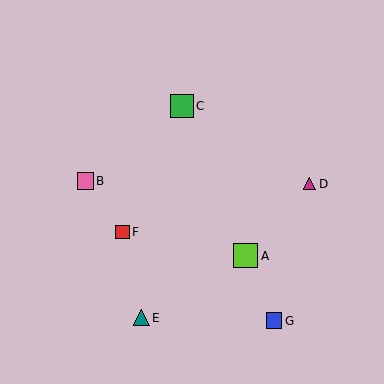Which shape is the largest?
The lime square (labeled A) is the largest.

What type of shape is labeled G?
Shape G is a blue square.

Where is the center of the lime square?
The center of the lime square is at (246, 256).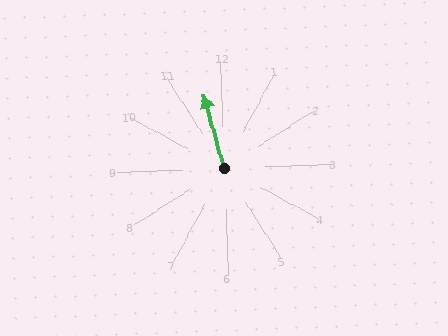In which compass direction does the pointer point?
North.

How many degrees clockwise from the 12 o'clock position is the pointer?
Approximately 347 degrees.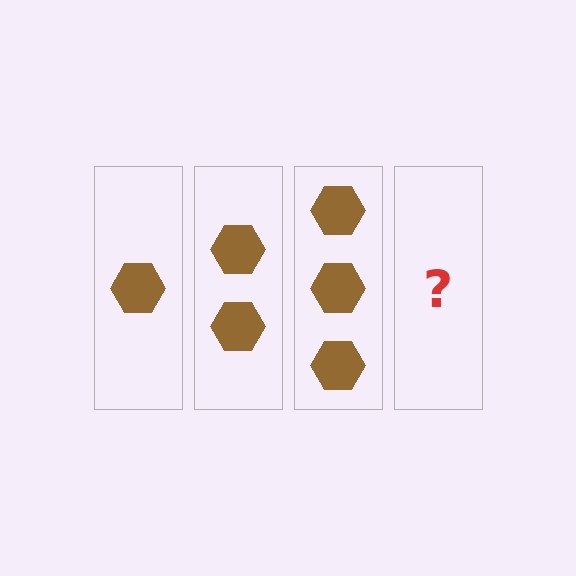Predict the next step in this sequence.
The next step is 4 hexagons.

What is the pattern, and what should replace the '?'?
The pattern is that each step adds one more hexagon. The '?' should be 4 hexagons.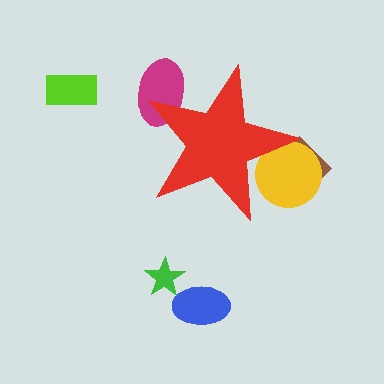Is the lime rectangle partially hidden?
No, the lime rectangle is fully visible.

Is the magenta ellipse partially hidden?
Yes, the magenta ellipse is partially hidden behind the red star.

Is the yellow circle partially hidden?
Yes, the yellow circle is partially hidden behind the red star.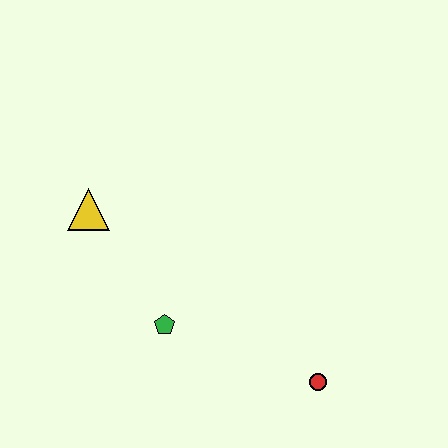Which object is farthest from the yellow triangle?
The red circle is farthest from the yellow triangle.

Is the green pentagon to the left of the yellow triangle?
No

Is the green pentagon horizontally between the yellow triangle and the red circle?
Yes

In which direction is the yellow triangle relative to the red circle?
The yellow triangle is to the left of the red circle.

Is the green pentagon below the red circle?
No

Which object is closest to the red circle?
The green pentagon is closest to the red circle.